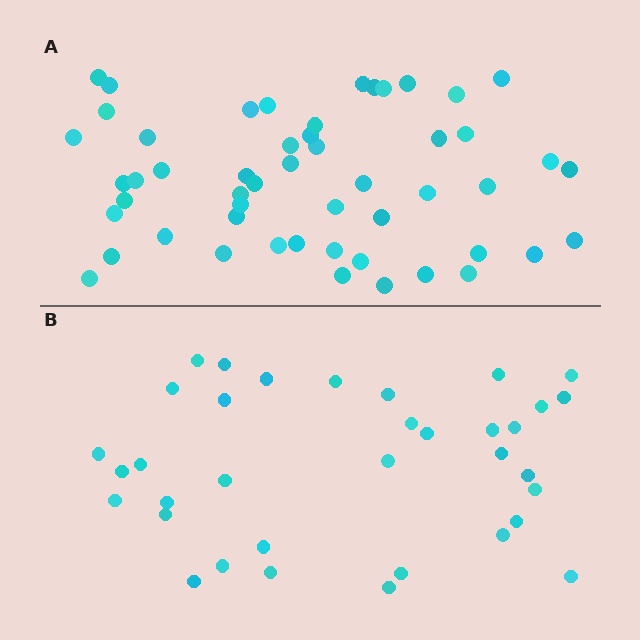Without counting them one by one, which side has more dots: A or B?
Region A (the top region) has more dots.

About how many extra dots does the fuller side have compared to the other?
Region A has approximately 15 more dots than region B.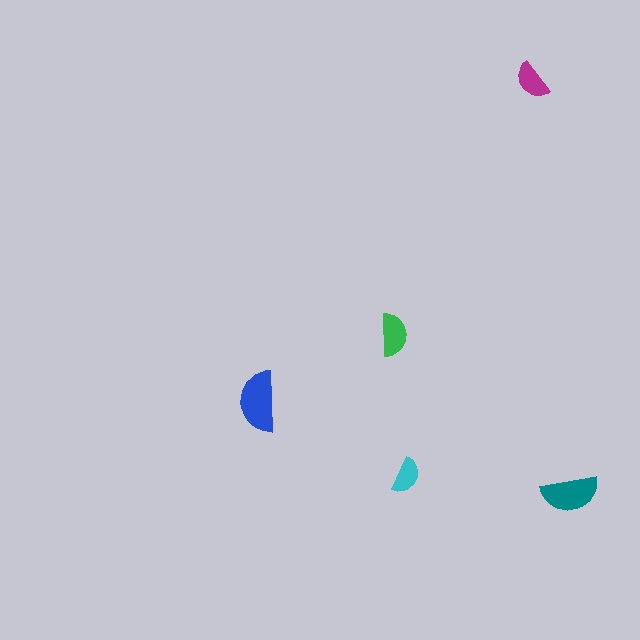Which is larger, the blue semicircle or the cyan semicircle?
The blue one.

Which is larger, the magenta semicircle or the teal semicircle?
The teal one.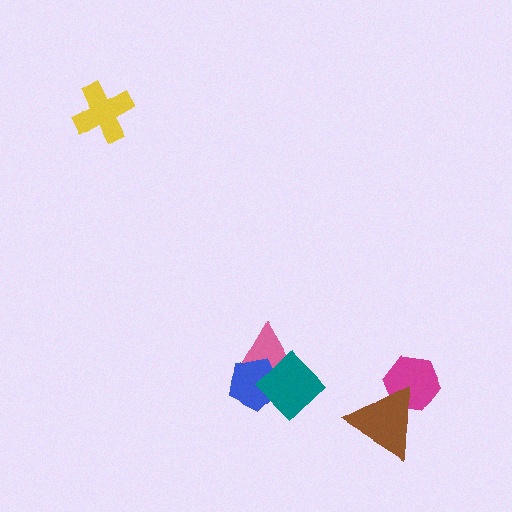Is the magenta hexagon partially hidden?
Yes, it is partially covered by another shape.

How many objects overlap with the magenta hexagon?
1 object overlaps with the magenta hexagon.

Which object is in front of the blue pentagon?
The teal diamond is in front of the blue pentagon.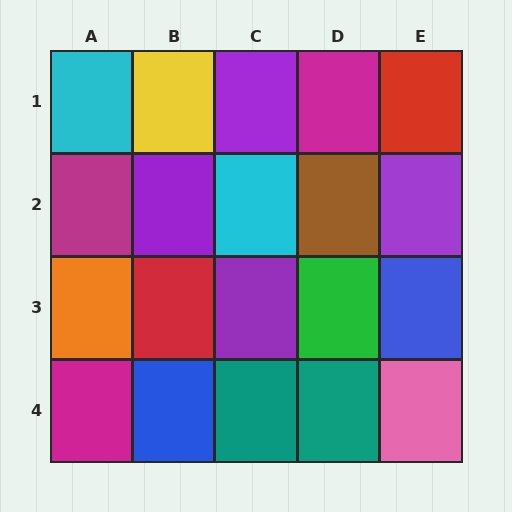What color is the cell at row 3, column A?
Orange.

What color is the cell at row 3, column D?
Green.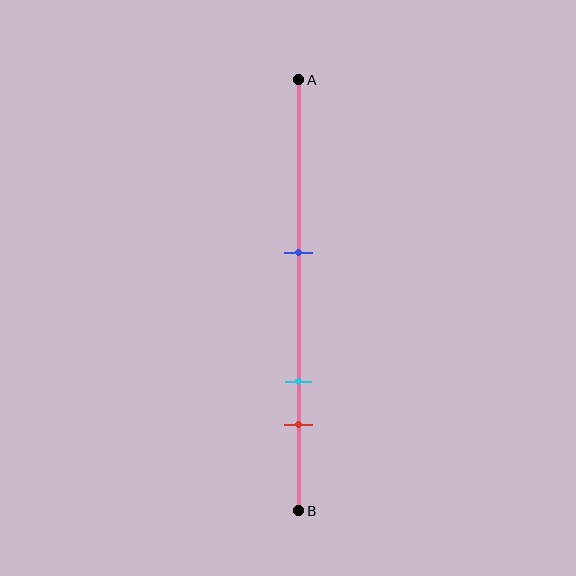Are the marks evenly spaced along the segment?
No, the marks are not evenly spaced.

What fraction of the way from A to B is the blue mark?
The blue mark is approximately 40% (0.4) of the way from A to B.